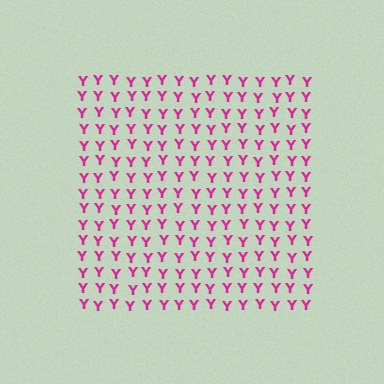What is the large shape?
The large shape is a square.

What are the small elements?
The small elements are letter Y's.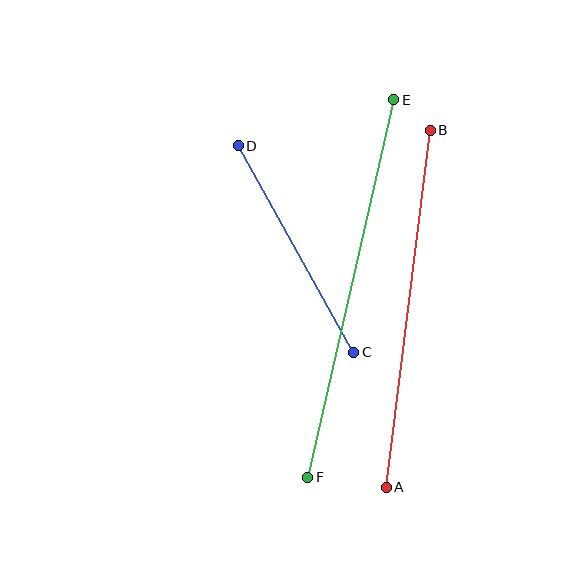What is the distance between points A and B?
The distance is approximately 360 pixels.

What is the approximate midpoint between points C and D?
The midpoint is at approximately (296, 249) pixels.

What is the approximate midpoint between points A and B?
The midpoint is at approximately (408, 309) pixels.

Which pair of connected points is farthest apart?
Points E and F are farthest apart.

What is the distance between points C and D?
The distance is approximately 236 pixels.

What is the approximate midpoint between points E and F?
The midpoint is at approximately (351, 289) pixels.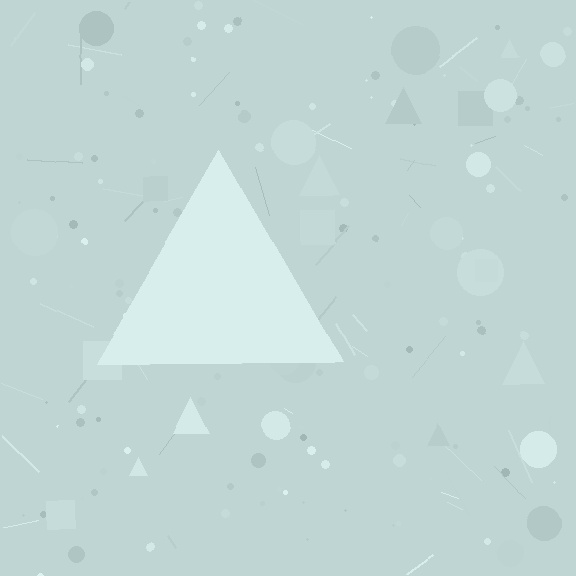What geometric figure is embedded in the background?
A triangle is embedded in the background.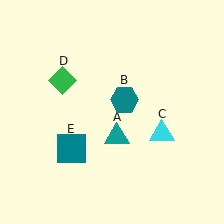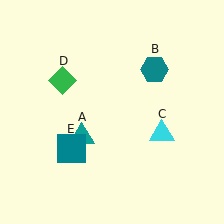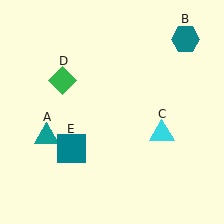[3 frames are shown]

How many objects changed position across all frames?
2 objects changed position: teal triangle (object A), teal hexagon (object B).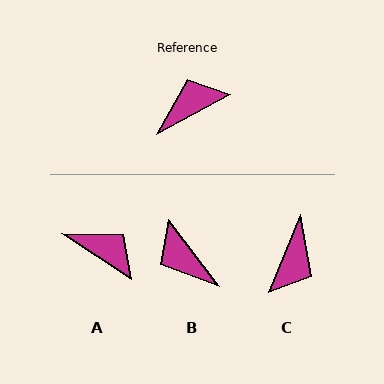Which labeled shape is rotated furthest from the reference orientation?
C, about 140 degrees away.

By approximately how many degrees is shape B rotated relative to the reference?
Approximately 99 degrees counter-clockwise.